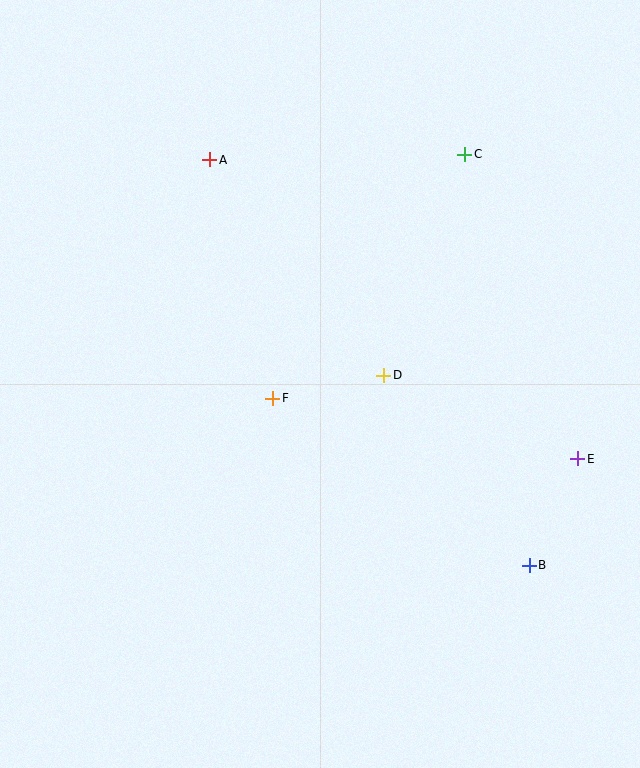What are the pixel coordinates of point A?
Point A is at (210, 160).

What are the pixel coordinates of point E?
Point E is at (578, 459).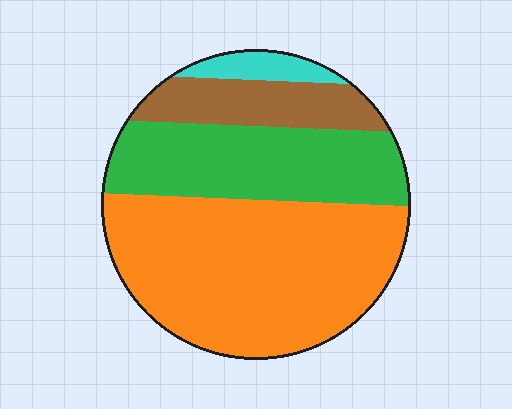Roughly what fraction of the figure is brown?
Brown takes up about one eighth (1/8) of the figure.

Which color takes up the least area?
Cyan, at roughly 5%.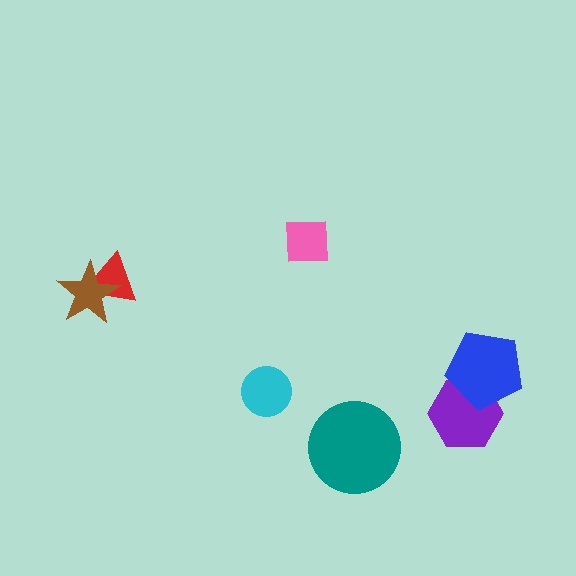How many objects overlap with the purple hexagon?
1 object overlaps with the purple hexagon.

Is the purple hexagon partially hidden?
Yes, it is partially covered by another shape.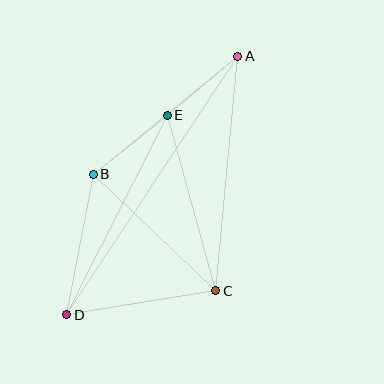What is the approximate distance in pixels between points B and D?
The distance between B and D is approximately 143 pixels.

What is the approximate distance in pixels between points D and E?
The distance between D and E is approximately 223 pixels.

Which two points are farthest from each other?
Points A and D are farthest from each other.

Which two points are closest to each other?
Points A and E are closest to each other.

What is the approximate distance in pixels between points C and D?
The distance between C and D is approximately 151 pixels.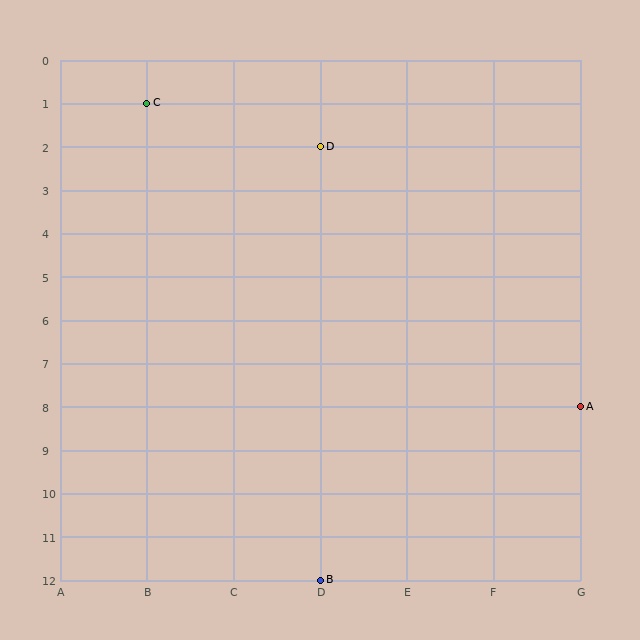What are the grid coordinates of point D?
Point D is at grid coordinates (D, 2).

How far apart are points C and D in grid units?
Points C and D are 2 columns and 1 row apart (about 2.2 grid units diagonally).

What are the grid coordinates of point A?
Point A is at grid coordinates (G, 8).